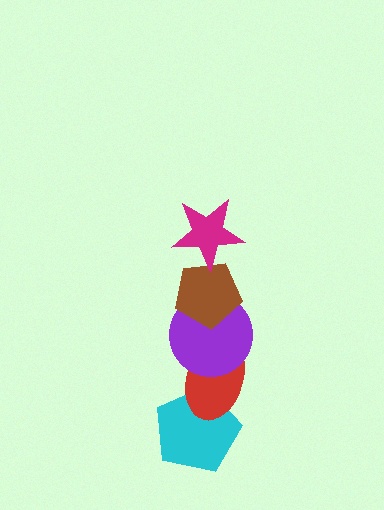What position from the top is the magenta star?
The magenta star is 1st from the top.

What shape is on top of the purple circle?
The brown pentagon is on top of the purple circle.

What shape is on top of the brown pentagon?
The magenta star is on top of the brown pentagon.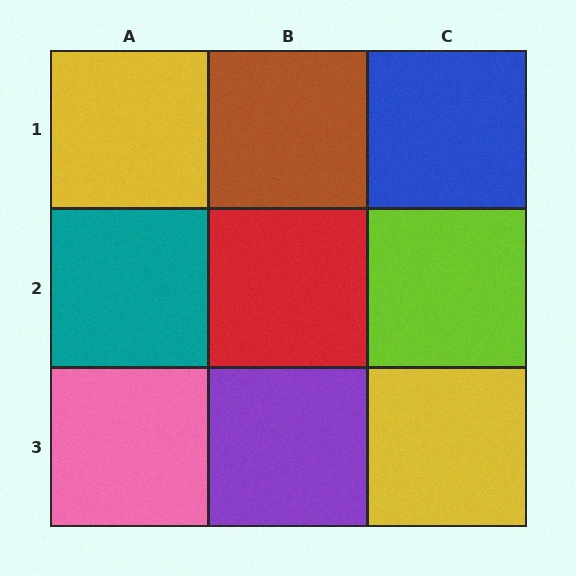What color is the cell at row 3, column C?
Yellow.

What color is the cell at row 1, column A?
Yellow.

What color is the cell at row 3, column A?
Pink.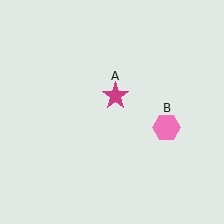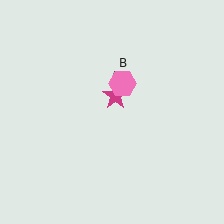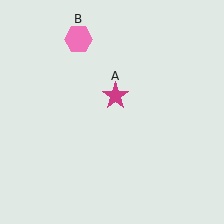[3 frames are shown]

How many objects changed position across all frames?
1 object changed position: pink hexagon (object B).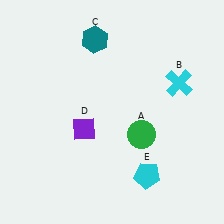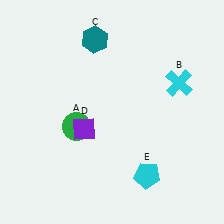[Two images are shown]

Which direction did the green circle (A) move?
The green circle (A) moved left.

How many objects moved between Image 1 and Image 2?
1 object moved between the two images.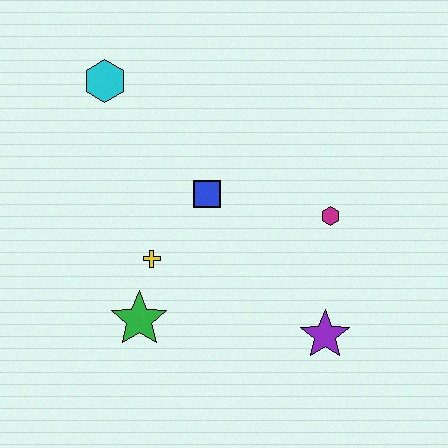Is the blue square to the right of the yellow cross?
Yes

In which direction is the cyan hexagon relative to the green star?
The cyan hexagon is above the green star.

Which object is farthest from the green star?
The cyan hexagon is farthest from the green star.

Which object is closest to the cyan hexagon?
The blue square is closest to the cyan hexagon.